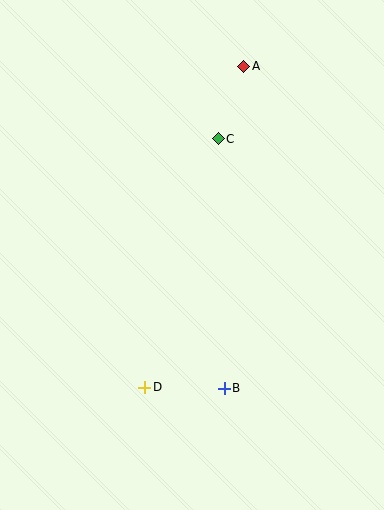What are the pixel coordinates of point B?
Point B is at (224, 388).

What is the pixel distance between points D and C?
The distance between D and C is 259 pixels.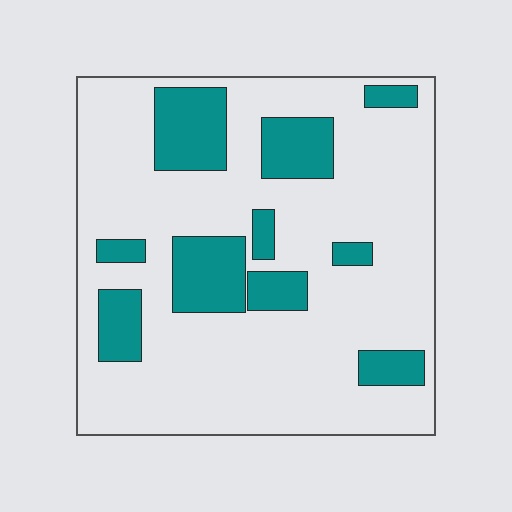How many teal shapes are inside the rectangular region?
10.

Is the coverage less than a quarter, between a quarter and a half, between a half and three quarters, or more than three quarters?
Less than a quarter.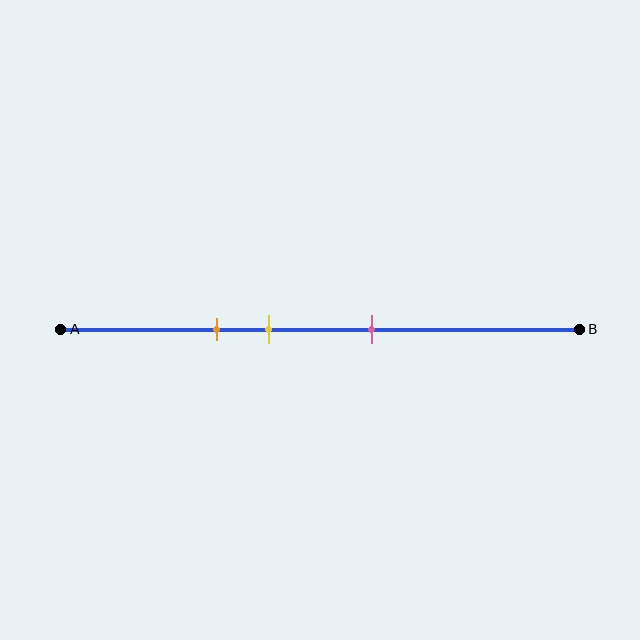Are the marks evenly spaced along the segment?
Yes, the marks are approximately evenly spaced.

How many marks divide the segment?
There are 3 marks dividing the segment.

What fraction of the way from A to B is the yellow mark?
The yellow mark is approximately 40% (0.4) of the way from A to B.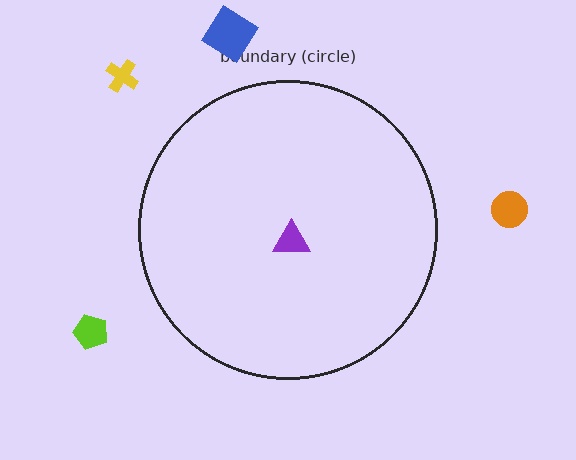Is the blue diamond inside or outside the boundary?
Outside.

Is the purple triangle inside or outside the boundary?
Inside.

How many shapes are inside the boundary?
1 inside, 4 outside.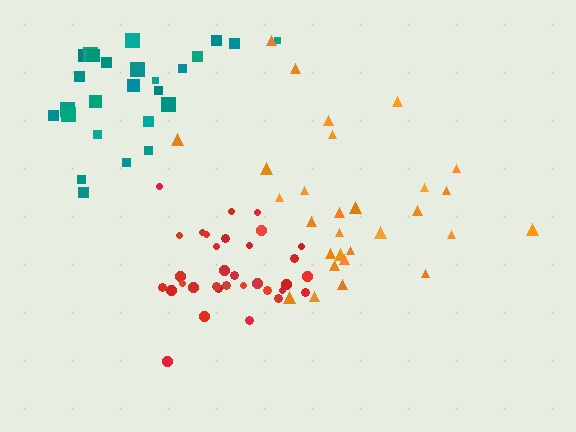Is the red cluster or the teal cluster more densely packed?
Red.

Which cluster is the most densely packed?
Red.